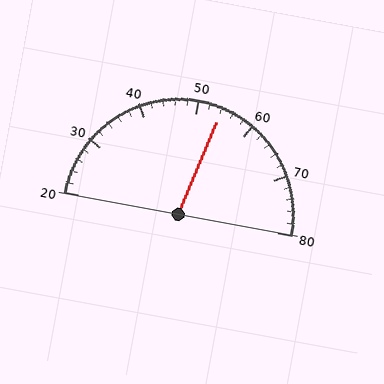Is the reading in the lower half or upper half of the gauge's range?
The reading is in the upper half of the range (20 to 80).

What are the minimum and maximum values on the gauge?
The gauge ranges from 20 to 80.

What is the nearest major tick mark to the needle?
The nearest major tick mark is 50.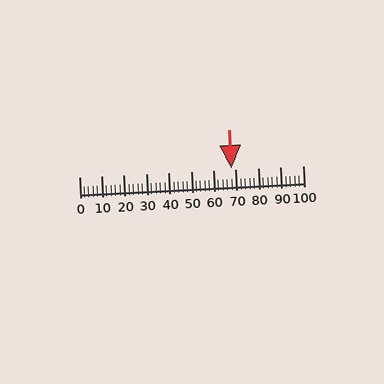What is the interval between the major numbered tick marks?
The major tick marks are spaced 10 units apart.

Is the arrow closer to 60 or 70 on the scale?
The arrow is closer to 70.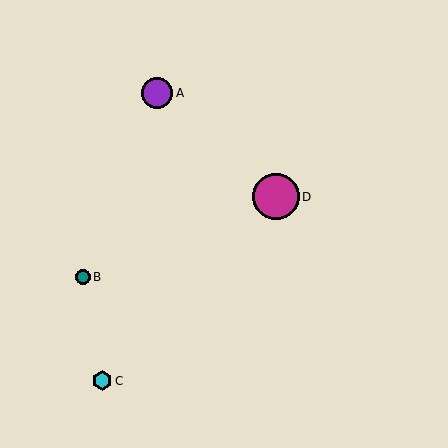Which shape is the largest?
The magenta circle (labeled D) is the largest.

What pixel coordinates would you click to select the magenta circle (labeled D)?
Click at (276, 197) to select the magenta circle D.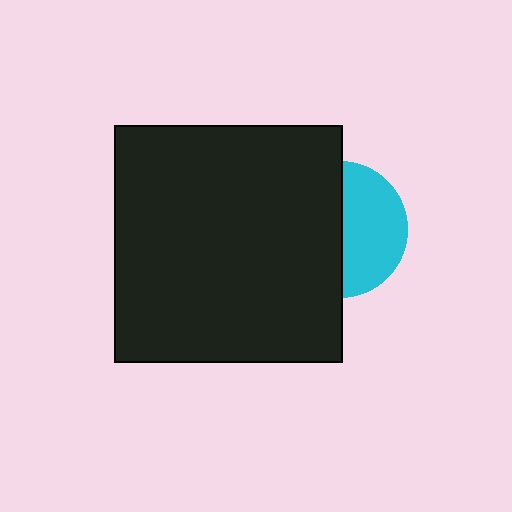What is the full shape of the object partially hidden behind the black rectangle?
The partially hidden object is a cyan circle.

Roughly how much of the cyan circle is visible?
About half of it is visible (roughly 47%).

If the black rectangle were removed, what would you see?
You would see the complete cyan circle.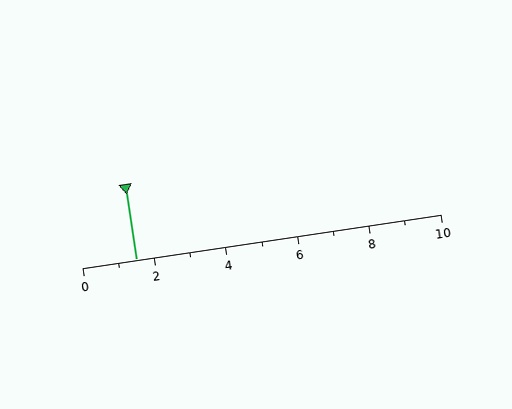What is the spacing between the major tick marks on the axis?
The major ticks are spaced 2 apart.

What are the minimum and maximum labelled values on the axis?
The axis runs from 0 to 10.